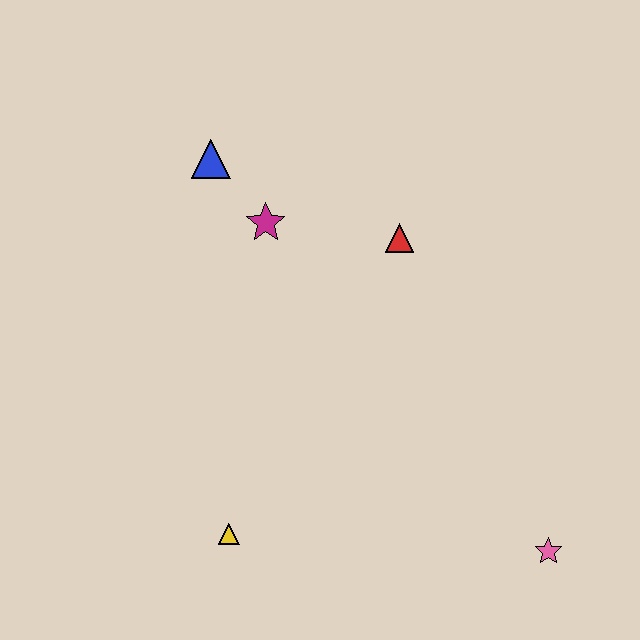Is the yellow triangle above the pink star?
Yes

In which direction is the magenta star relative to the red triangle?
The magenta star is to the left of the red triangle.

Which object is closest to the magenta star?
The blue triangle is closest to the magenta star.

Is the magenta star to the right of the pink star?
No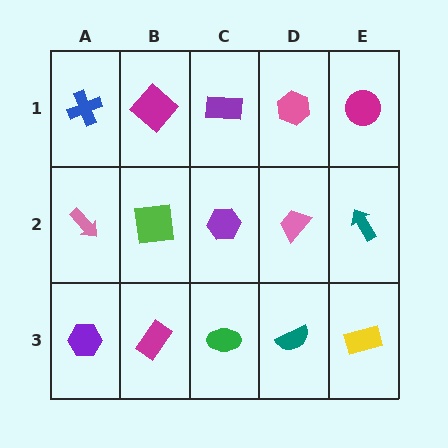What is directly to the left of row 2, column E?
A pink trapezoid.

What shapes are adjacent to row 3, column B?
A lime square (row 2, column B), a purple hexagon (row 3, column A), a green ellipse (row 3, column C).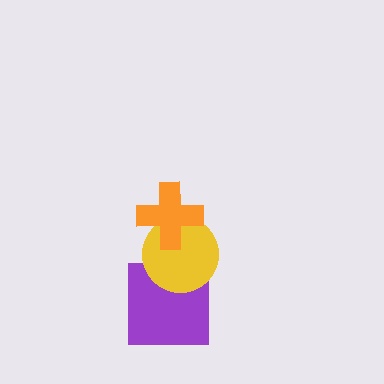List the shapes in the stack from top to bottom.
From top to bottom: the orange cross, the yellow circle, the purple square.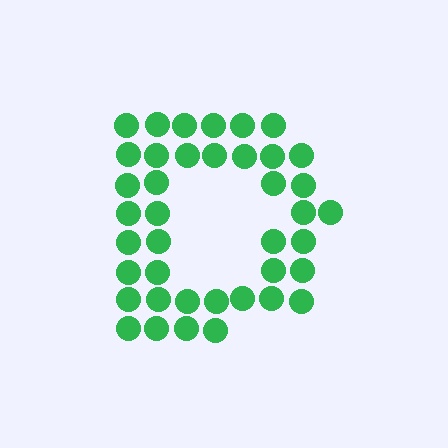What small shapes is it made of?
It is made of small circles.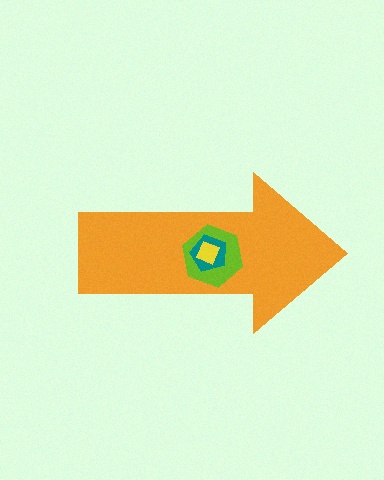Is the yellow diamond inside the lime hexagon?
Yes.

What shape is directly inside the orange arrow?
The lime hexagon.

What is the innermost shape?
The yellow diamond.